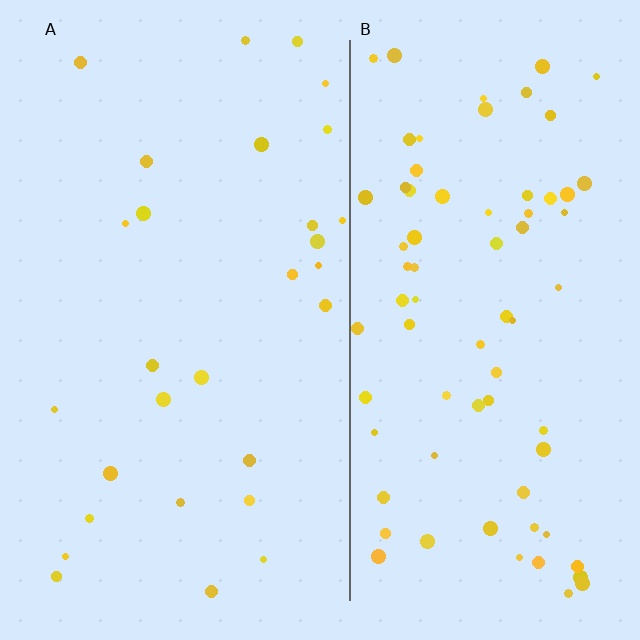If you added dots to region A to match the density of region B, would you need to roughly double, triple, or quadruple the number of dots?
Approximately triple.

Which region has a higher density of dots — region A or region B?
B (the right).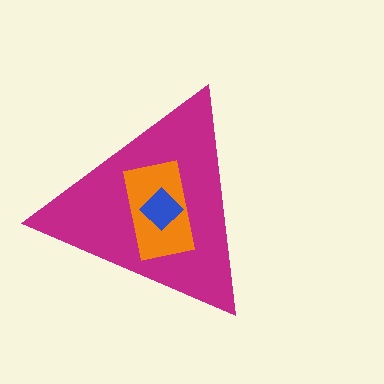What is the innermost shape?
The blue diamond.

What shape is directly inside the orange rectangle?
The blue diamond.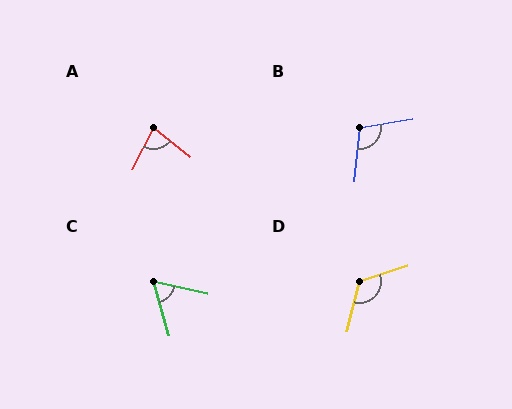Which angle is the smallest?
C, at approximately 61 degrees.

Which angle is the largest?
D, at approximately 122 degrees.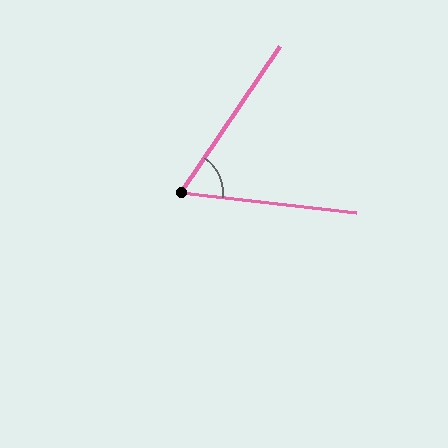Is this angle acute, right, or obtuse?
It is acute.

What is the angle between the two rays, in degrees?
Approximately 62 degrees.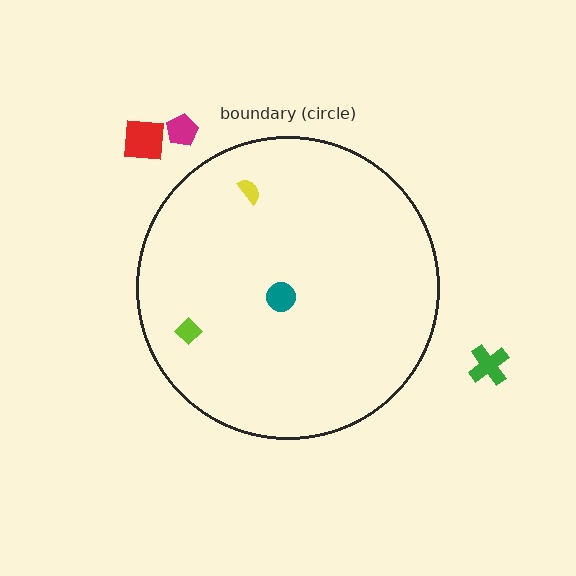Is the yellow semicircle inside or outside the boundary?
Inside.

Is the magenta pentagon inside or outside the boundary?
Outside.